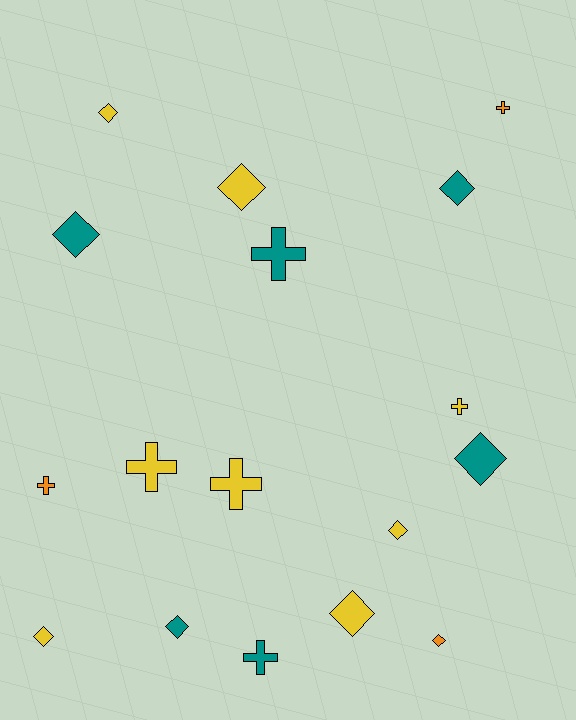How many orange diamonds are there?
There is 1 orange diamond.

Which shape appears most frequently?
Diamond, with 10 objects.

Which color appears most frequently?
Yellow, with 8 objects.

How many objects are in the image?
There are 17 objects.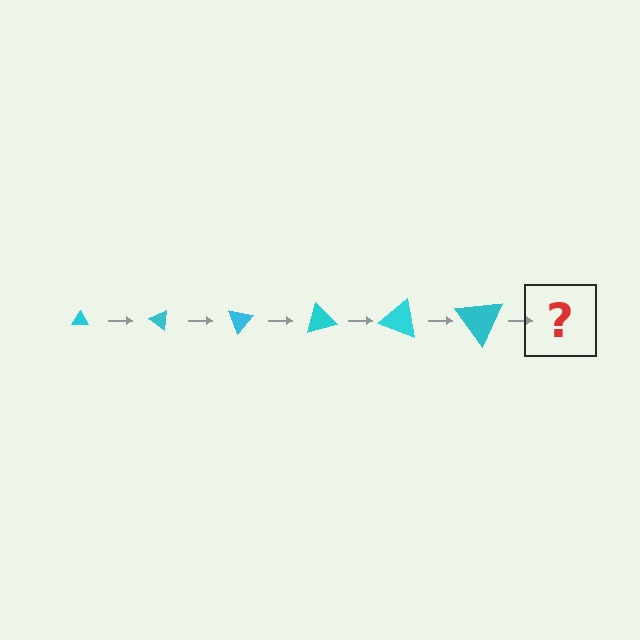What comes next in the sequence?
The next element should be a triangle, larger than the previous one and rotated 210 degrees from the start.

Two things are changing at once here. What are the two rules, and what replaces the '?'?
The two rules are that the triangle grows larger each step and it rotates 35 degrees each step. The '?' should be a triangle, larger than the previous one and rotated 210 degrees from the start.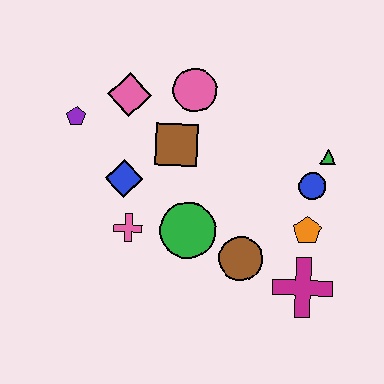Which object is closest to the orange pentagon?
The blue circle is closest to the orange pentagon.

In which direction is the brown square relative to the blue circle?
The brown square is to the left of the blue circle.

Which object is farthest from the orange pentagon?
The purple pentagon is farthest from the orange pentagon.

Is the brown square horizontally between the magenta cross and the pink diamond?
Yes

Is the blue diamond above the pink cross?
Yes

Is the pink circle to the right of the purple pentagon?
Yes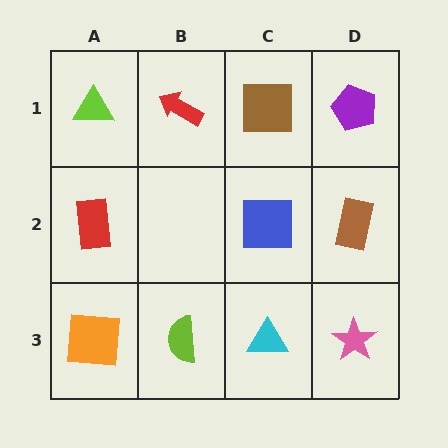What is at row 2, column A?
A red rectangle.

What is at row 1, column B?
A red arrow.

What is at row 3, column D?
A pink star.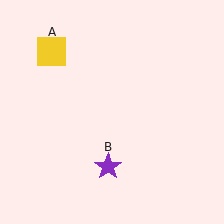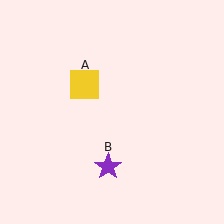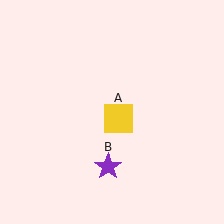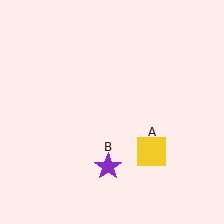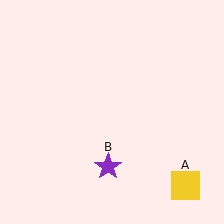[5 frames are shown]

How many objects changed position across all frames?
1 object changed position: yellow square (object A).